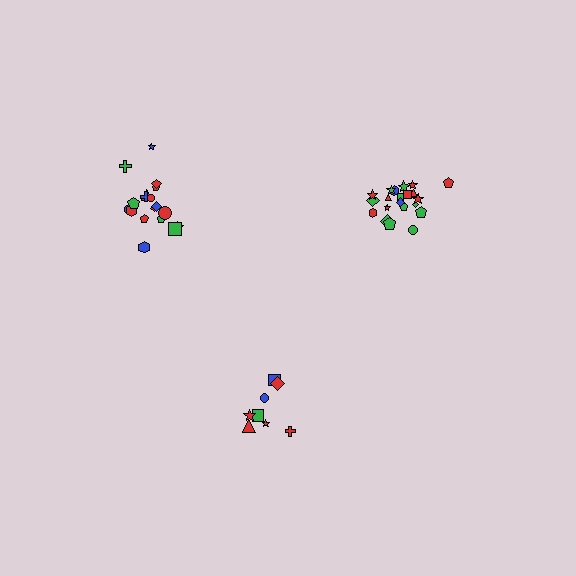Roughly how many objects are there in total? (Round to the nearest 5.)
Roughly 50 objects in total.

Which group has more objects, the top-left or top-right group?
The top-right group.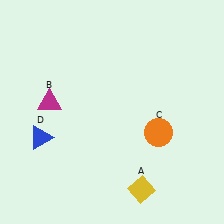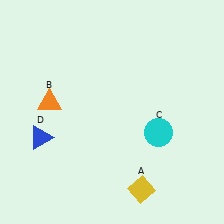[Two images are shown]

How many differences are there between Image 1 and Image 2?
There are 2 differences between the two images.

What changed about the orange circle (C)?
In Image 1, C is orange. In Image 2, it changed to cyan.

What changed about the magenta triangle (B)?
In Image 1, B is magenta. In Image 2, it changed to orange.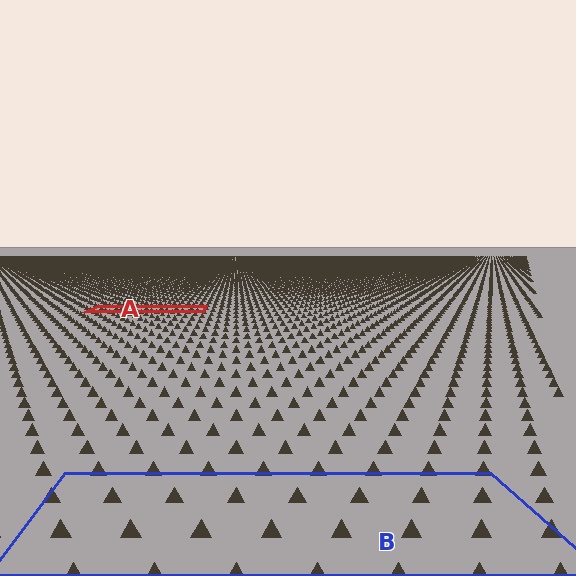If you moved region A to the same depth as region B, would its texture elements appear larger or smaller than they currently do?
They would appear larger. At a closer depth, the same texture elements are projected at a bigger on-screen size.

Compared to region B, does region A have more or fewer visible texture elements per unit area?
Region A has more texture elements per unit area — they are packed more densely because it is farther away.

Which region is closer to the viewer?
Region B is closer. The texture elements there are larger and more spread out.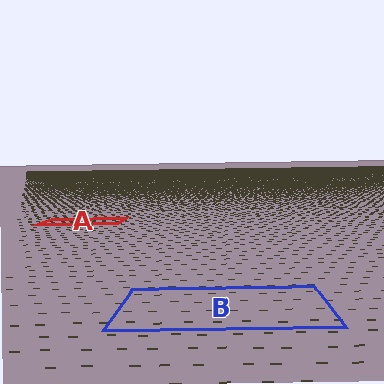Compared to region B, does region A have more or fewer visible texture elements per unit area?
Region A has more texture elements per unit area — they are packed more densely because it is farther away.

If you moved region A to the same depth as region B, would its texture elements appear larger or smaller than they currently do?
They would appear larger. At a closer depth, the same texture elements are projected at a bigger on-screen size.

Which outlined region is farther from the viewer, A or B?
Region A is farther from the viewer — the texture elements inside it appear smaller and more densely packed.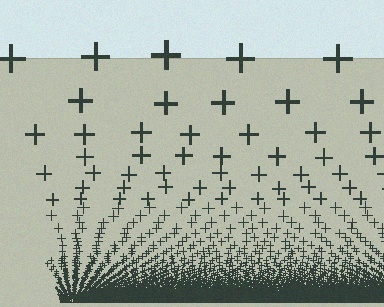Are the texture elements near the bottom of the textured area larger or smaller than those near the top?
Smaller. The gradient is inverted — elements near the bottom are smaller and denser.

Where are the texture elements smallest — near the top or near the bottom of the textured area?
Near the bottom.